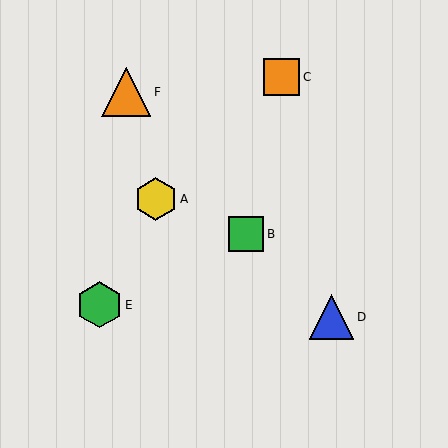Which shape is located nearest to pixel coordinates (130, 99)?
The orange triangle (labeled F) at (126, 92) is nearest to that location.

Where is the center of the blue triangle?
The center of the blue triangle is at (332, 317).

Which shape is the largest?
The orange triangle (labeled F) is the largest.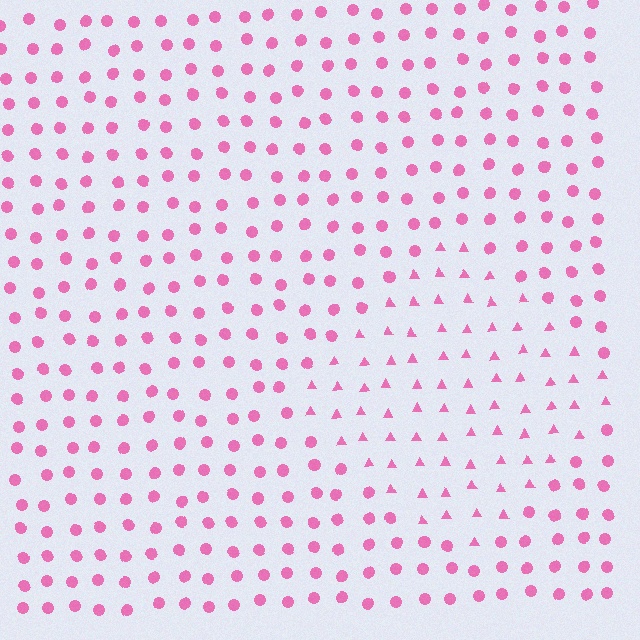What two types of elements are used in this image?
The image uses triangles inside the diamond region and circles outside it.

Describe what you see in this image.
The image is filled with small pink elements arranged in a uniform grid. A diamond-shaped region contains triangles, while the surrounding area contains circles. The boundary is defined purely by the change in element shape.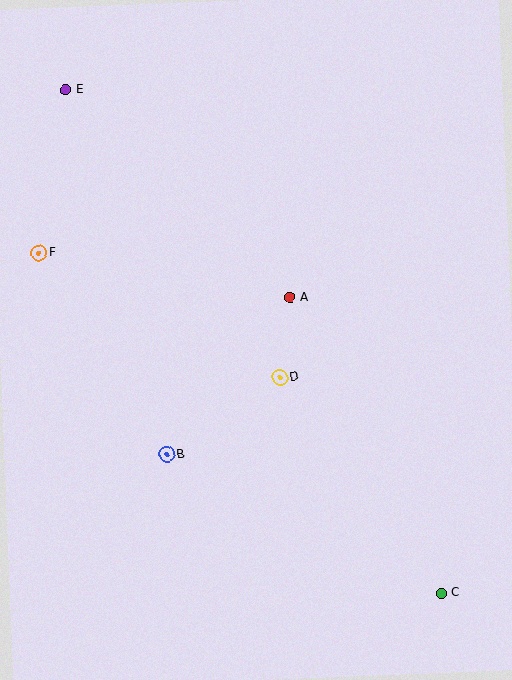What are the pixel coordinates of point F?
Point F is at (39, 253).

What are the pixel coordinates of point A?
Point A is at (290, 297).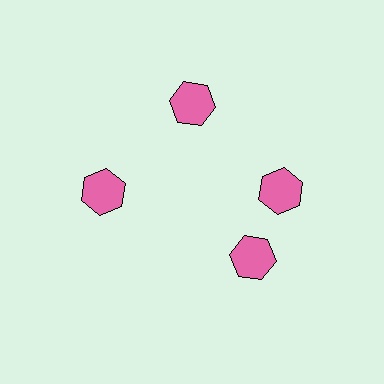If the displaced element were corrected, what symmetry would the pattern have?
It would have 4-fold rotational symmetry — the pattern would map onto itself every 90 degrees.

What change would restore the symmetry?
The symmetry would be restored by rotating it back into even spacing with its neighbors so that all 4 hexagons sit at equal angles and equal distance from the center.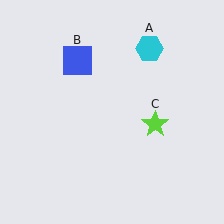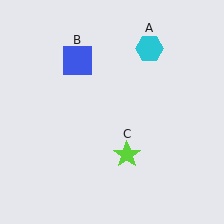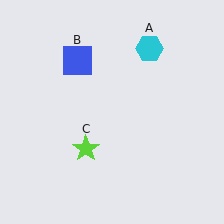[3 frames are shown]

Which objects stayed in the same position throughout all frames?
Cyan hexagon (object A) and blue square (object B) remained stationary.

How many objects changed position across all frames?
1 object changed position: lime star (object C).